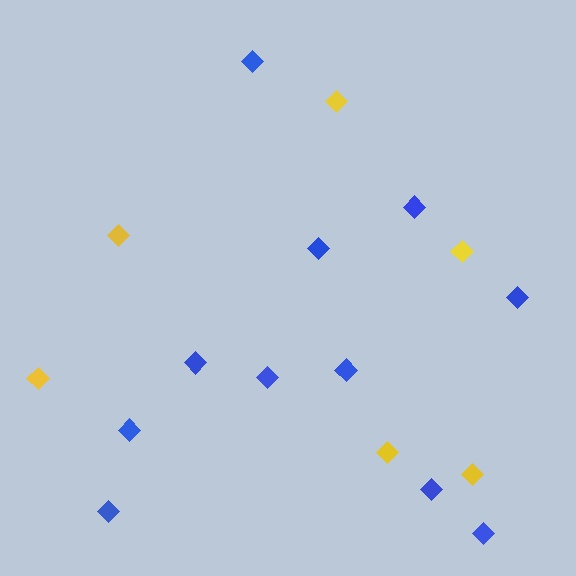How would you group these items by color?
There are 2 groups: one group of yellow diamonds (6) and one group of blue diamonds (11).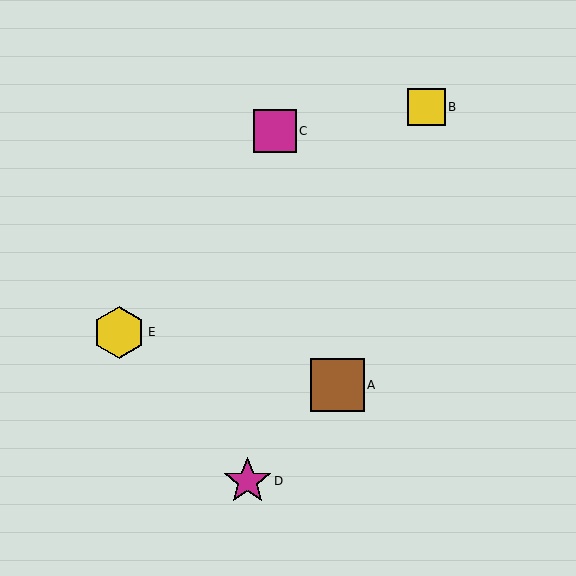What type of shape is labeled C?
Shape C is a magenta square.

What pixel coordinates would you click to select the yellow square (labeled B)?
Click at (426, 107) to select the yellow square B.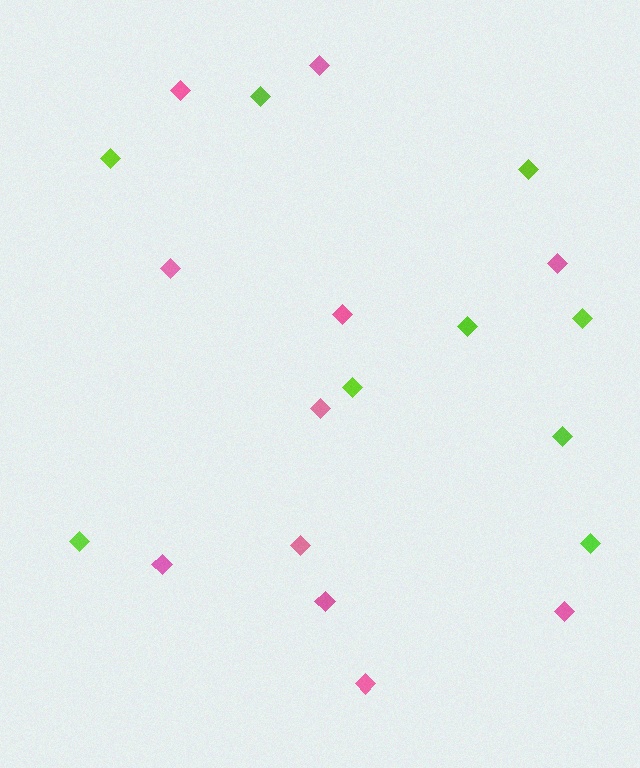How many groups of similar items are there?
There are 2 groups: one group of pink diamonds (11) and one group of lime diamonds (9).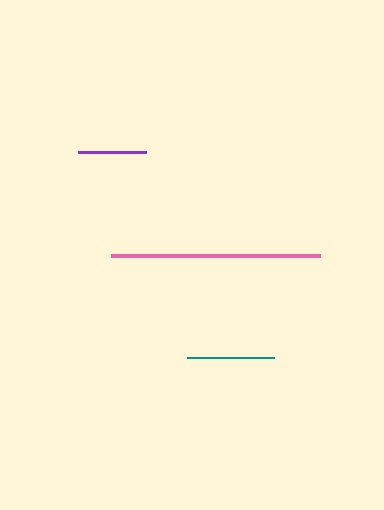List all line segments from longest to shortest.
From longest to shortest: pink, teal, purple.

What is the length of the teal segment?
The teal segment is approximately 87 pixels long.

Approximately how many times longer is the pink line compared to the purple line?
The pink line is approximately 3.1 times the length of the purple line.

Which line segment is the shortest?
The purple line is the shortest at approximately 68 pixels.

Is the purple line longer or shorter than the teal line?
The teal line is longer than the purple line.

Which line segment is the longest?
The pink line is the longest at approximately 209 pixels.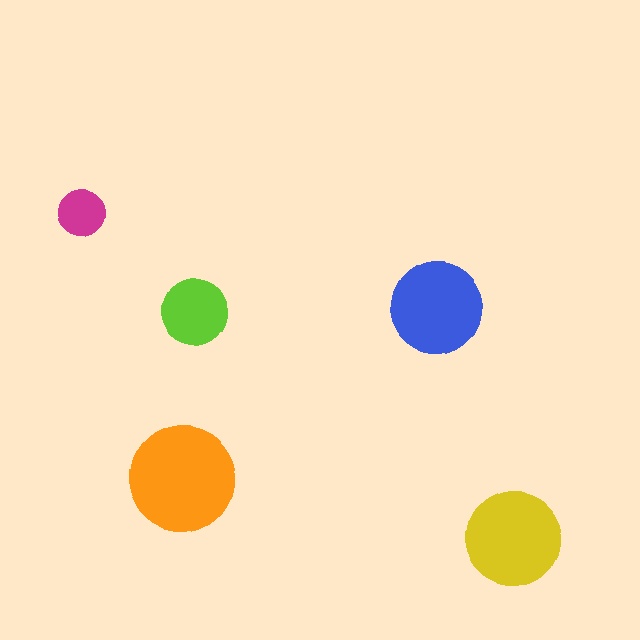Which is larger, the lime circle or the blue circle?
The blue one.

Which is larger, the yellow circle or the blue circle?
The yellow one.